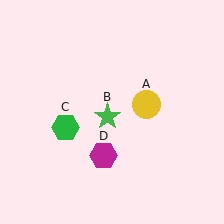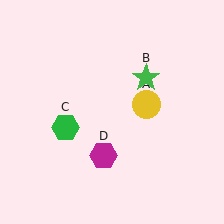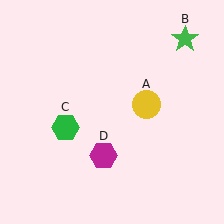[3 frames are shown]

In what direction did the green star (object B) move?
The green star (object B) moved up and to the right.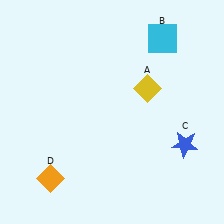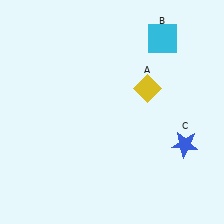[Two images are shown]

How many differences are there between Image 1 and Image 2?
There is 1 difference between the two images.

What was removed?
The orange diamond (D) was removed in Image 2.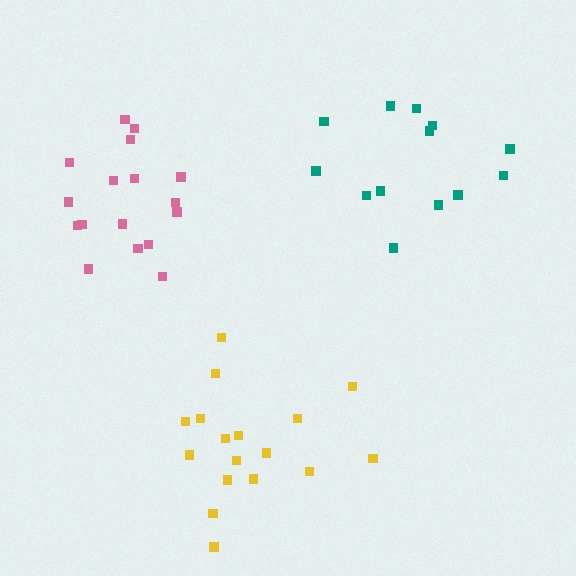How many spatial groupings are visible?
There are 3 spatial groupings.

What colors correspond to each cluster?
The clusters are colored: teal, pink, yellow.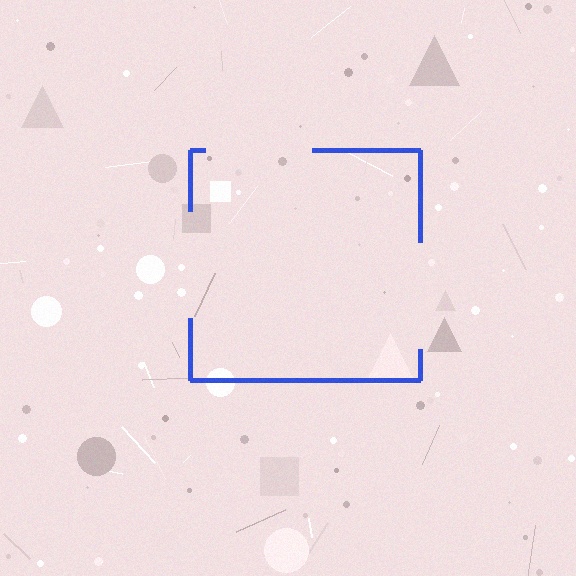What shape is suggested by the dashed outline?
The dashed outline suggests a square.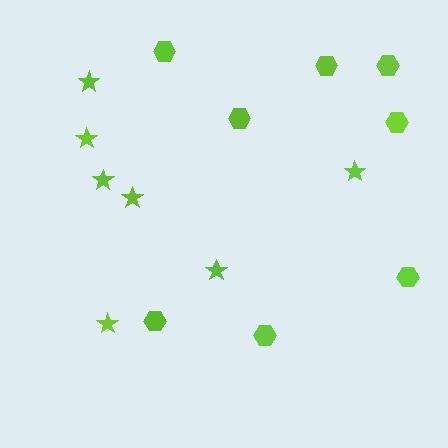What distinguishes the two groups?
There are 2 groups: one group of hexagons (8) and one group of stars (7).